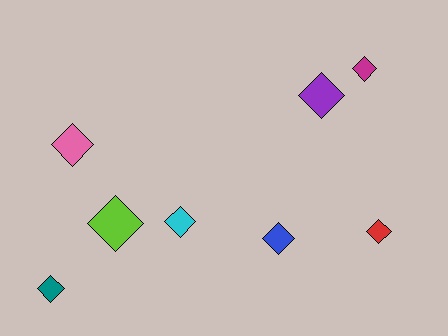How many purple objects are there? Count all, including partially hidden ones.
There is 1 purple object.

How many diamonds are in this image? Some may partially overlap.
There are 8 diamonds.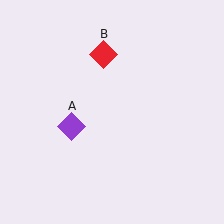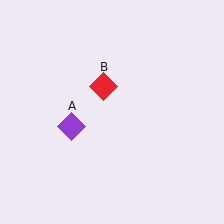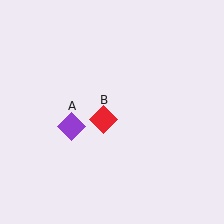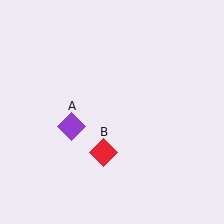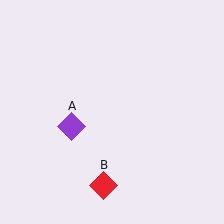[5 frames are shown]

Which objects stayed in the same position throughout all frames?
Purple diamond (object A) remained stationary.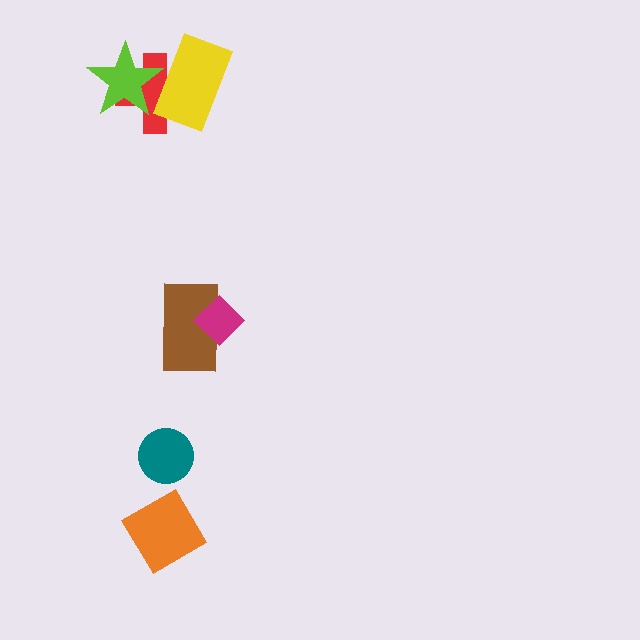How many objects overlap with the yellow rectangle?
2 objects overlap with the yellow rectangle.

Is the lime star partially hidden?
Yes, it is partially covered by another shape.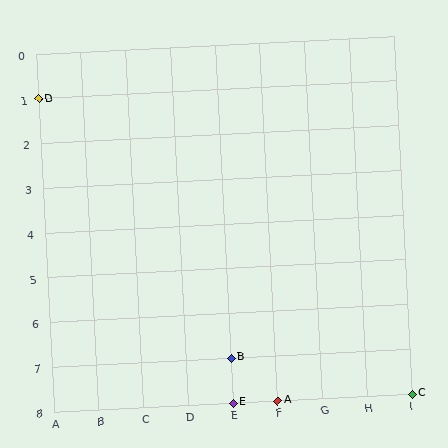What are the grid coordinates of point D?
Point D is at grid coordinates (A, 1).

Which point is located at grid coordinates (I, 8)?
Point C is at (I, 8).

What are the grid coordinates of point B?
Point B is at grid coordinates (E, 7).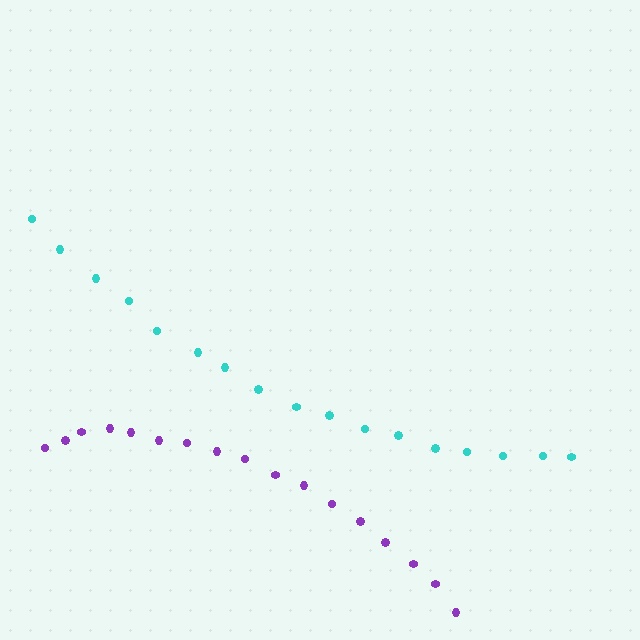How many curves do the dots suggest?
There are 2 distinct paths.